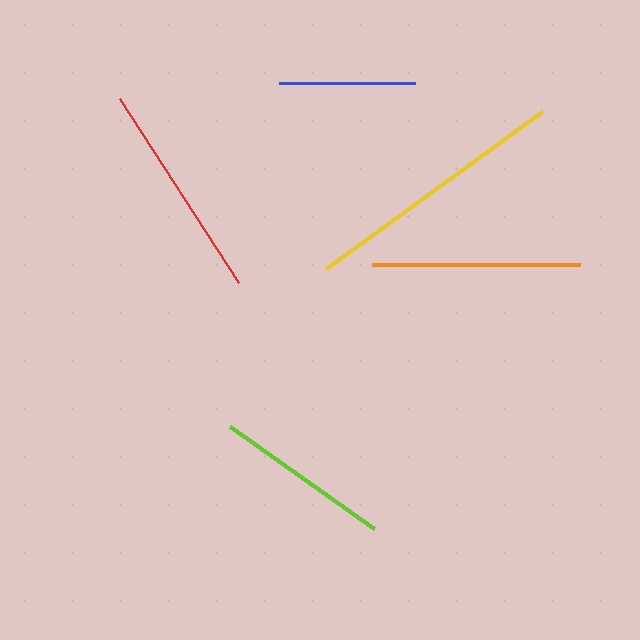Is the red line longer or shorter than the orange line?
The red line is longer than the orange line.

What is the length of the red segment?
The red segment is approximately 219 pixels long.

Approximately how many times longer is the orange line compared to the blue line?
The orange line is approximately 1.5 times the length of the blue line.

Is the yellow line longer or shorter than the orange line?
The yellow line is longer than the orange line.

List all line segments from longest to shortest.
From longest to shortest: yellow, red, orange, lime, blue.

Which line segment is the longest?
The yellow line is the longest at approximately 267 pixels.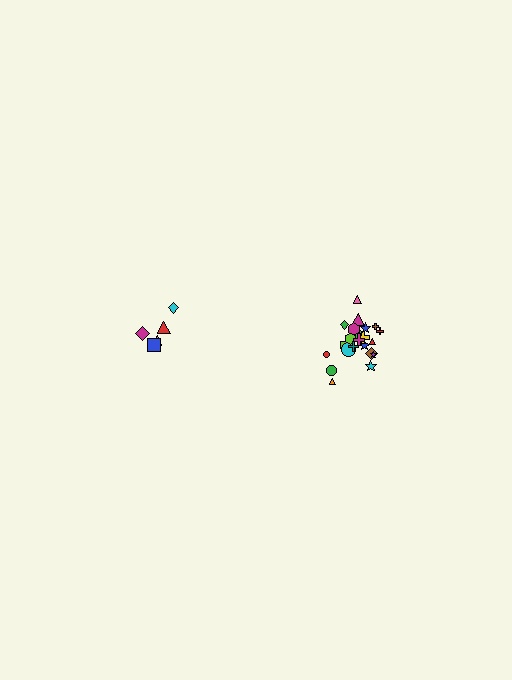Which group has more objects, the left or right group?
The right group.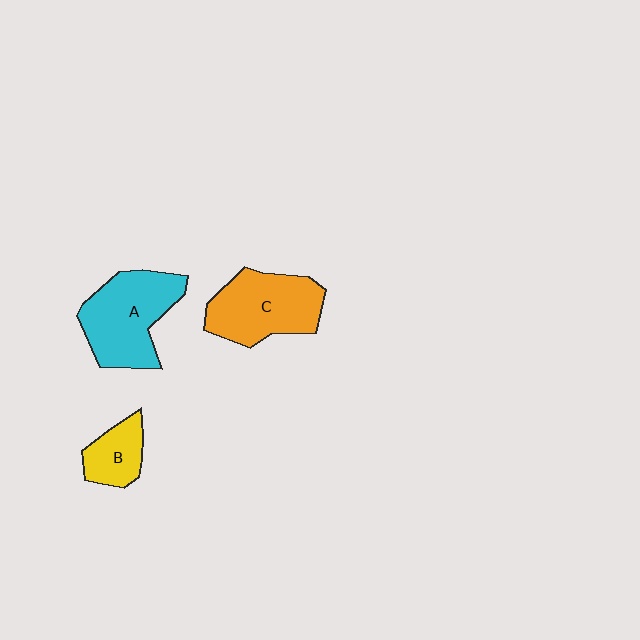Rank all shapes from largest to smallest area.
From largest to smallest: A (cyan), C (orange), B (yellow).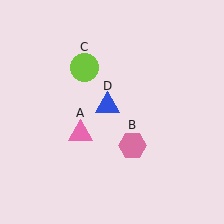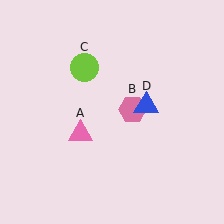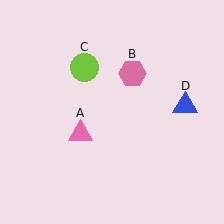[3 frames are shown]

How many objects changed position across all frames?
2 objects changed position: pink hexagon (object B), blue triangle (object D).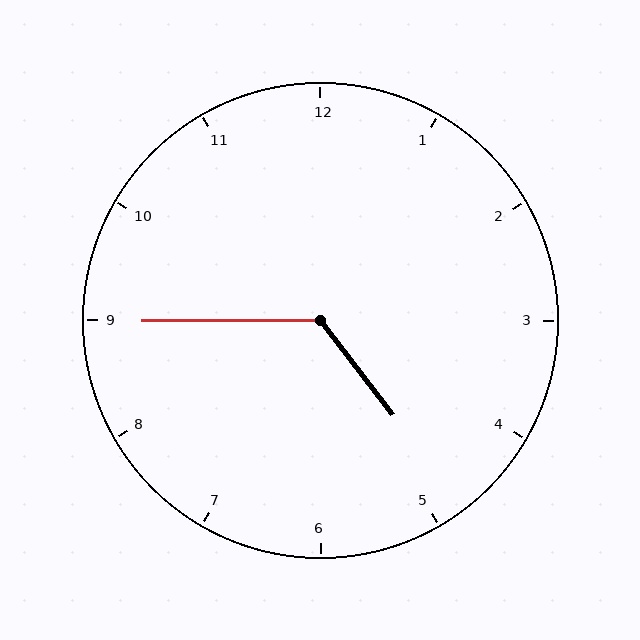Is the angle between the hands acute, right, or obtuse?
It is obtuse.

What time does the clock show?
4:45.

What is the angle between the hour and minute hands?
Approximately 128 degrees.